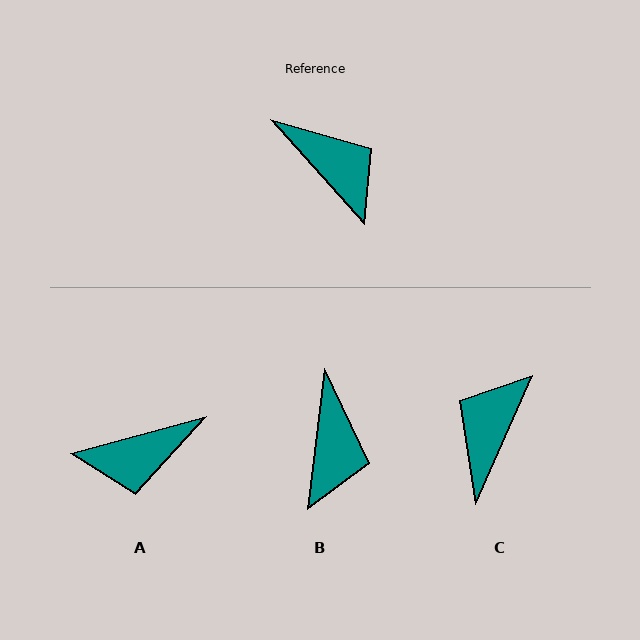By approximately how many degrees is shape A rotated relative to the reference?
Approximately 117 degrees clockwise.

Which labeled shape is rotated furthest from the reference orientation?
A, about 117 degrees away.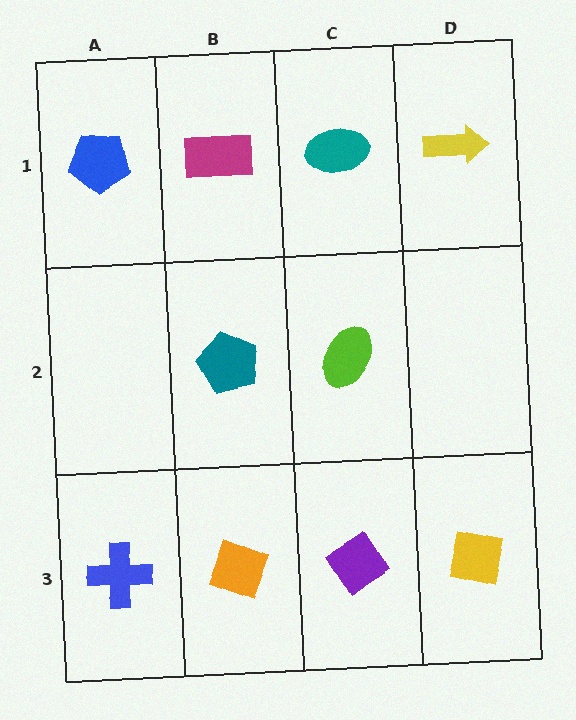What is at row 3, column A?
A blue cross.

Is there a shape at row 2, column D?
No, that cell is empty.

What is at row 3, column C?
A purple diamond.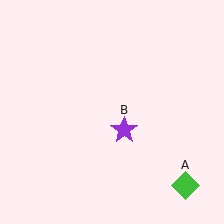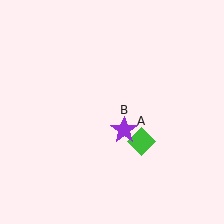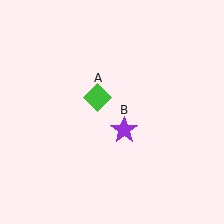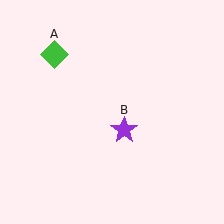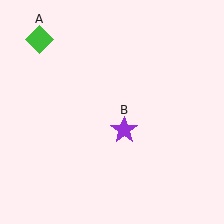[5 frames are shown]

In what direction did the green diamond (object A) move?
The green diamond (object A) moved up and to the left.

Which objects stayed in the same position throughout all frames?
Purple star (object B) remained stationary.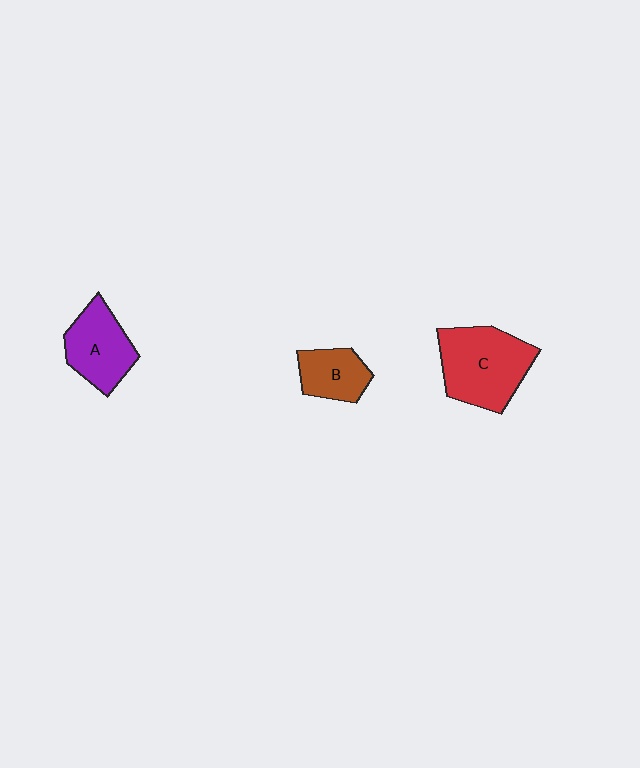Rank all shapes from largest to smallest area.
From largest to smallest: C (red), A (purple), B (brown).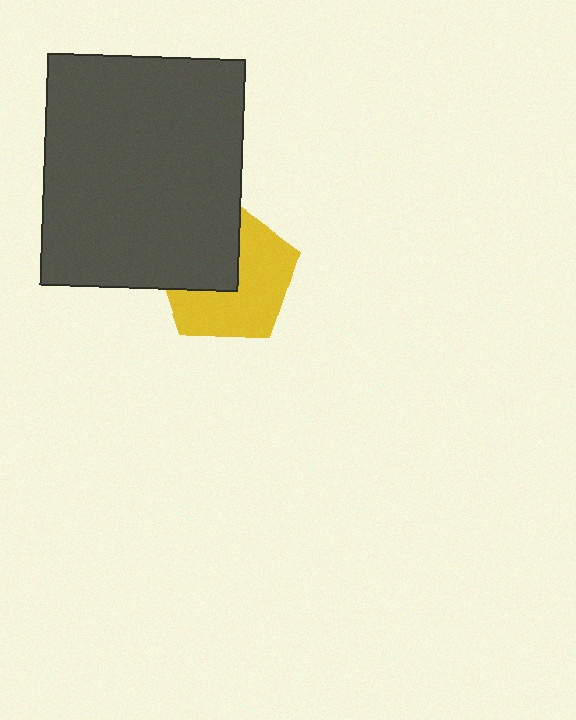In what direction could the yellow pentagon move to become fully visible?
The yellow pentagon could move toward the lower-right. That would shift it out from behind the dark gray rectangle entirely.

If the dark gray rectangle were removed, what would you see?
You would see the complete yellow pentagon.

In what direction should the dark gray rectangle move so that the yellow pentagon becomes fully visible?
The dark gray rectangle should move toward the upper-left. That is the shortest direction to clear the overlap and leave the yellow pentagon fully visible.